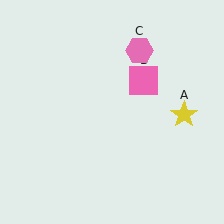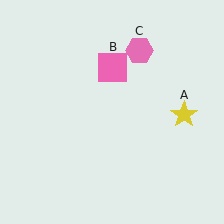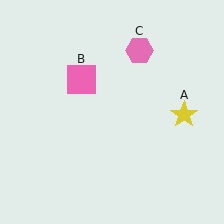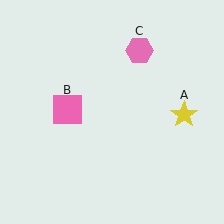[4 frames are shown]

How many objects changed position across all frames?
1 object changed position: pink square (object B).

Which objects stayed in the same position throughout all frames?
Yellow star (object A) and pink hexagon (object C) remained stationary.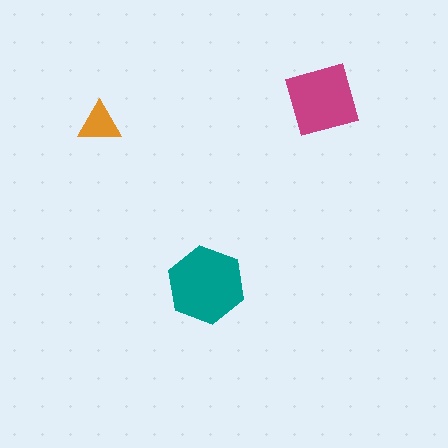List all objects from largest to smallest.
The teal hexagon, the magenta diamond, the orange triangle.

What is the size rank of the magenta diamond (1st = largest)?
2nd.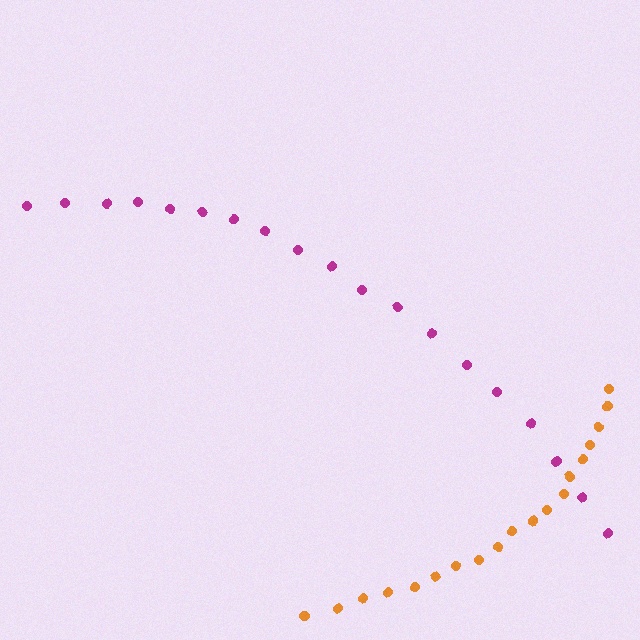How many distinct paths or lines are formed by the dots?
There are 2 distinct paths.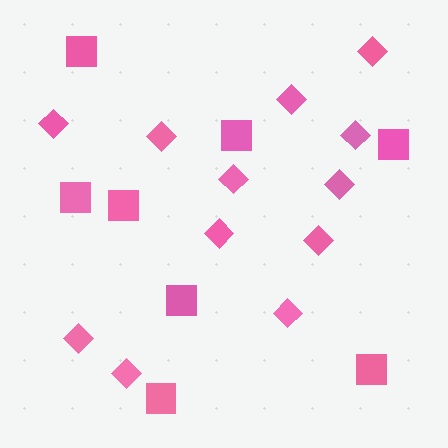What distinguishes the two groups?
There are 2 groups: one group of diamonds (12) and one group of squares (8).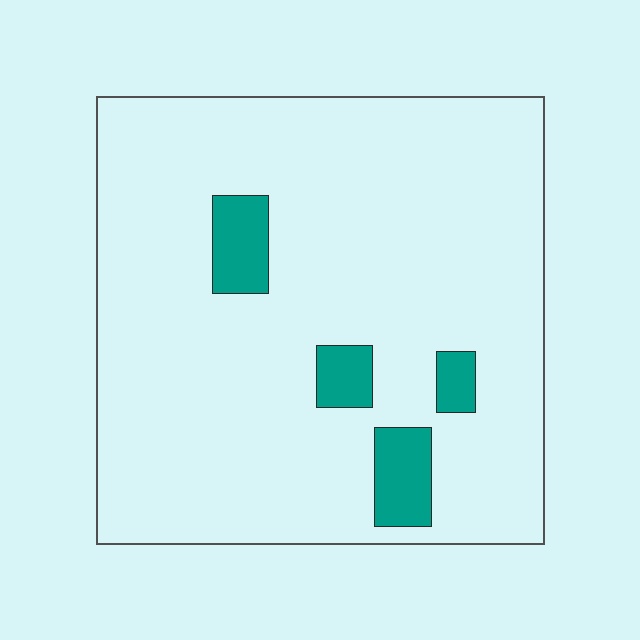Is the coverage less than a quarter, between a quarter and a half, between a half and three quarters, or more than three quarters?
Less than a quarter.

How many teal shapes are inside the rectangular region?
4.